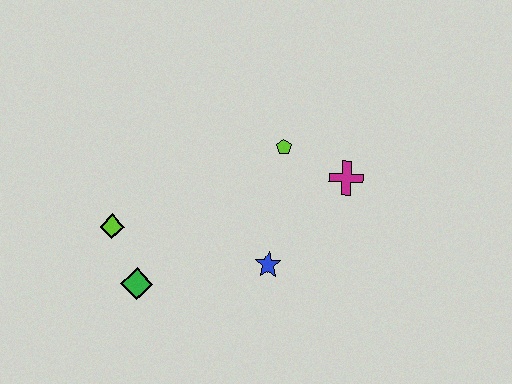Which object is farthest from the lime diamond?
The magenta cross is farthest from the lime diamond.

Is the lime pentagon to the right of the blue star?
Yes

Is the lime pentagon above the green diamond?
Yes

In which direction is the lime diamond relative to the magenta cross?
The lime diamond is to the left of the magenta cross.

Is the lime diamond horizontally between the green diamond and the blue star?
No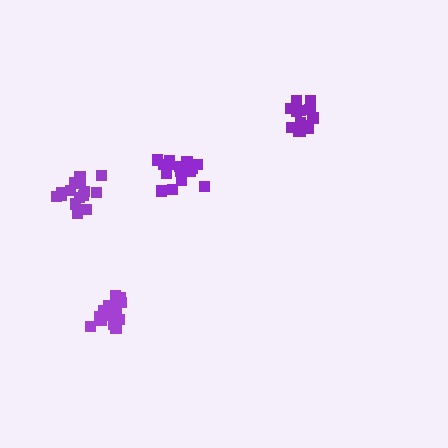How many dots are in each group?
Group 1: 16 dots, Group 2: 15 dots, Group 3: 14 dots, Group 4: 19 dots (64 total).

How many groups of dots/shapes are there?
There are 4 groups.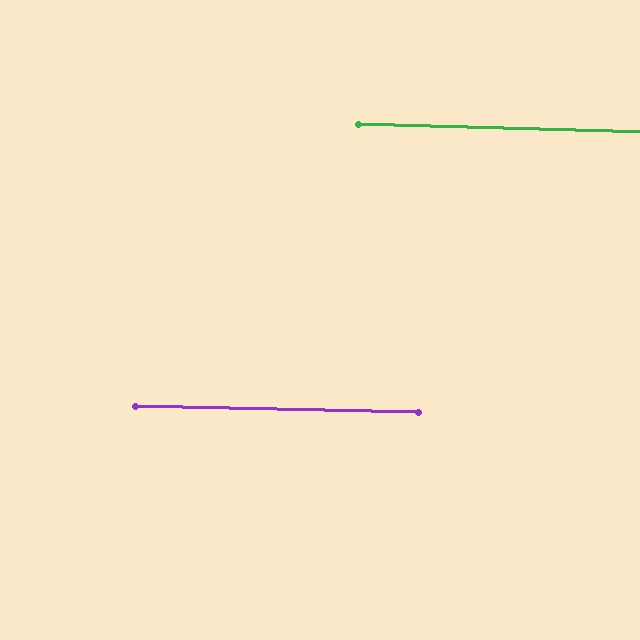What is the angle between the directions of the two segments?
Approximately 0 degrees.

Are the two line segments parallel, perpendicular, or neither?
Parallel — their directions differ by only 0.2°.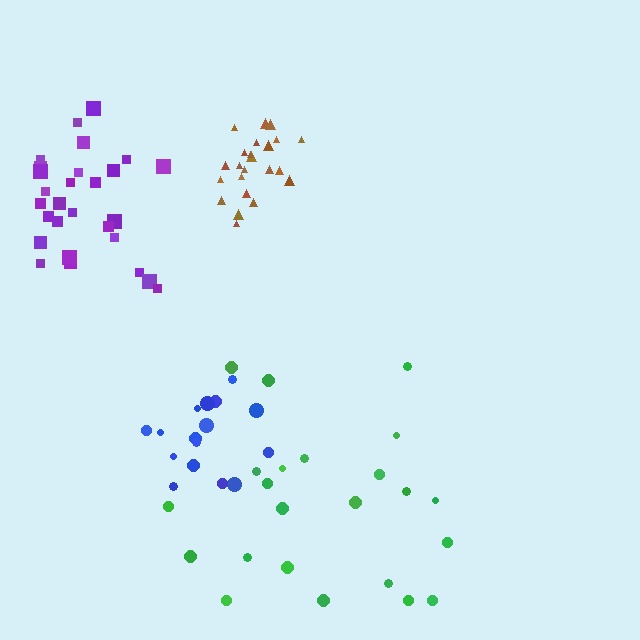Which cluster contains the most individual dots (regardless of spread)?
Purple (29).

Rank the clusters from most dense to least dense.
brown, blue, purple, green.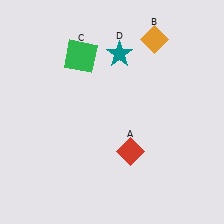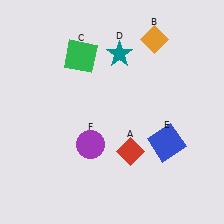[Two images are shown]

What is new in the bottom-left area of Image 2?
A purple circle (F) was added in the bottom-left area of Image 2.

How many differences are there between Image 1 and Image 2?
There are 2 differences between the two images.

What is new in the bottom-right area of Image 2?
A blue square (E) was added in the bottom-right area of Image 2.